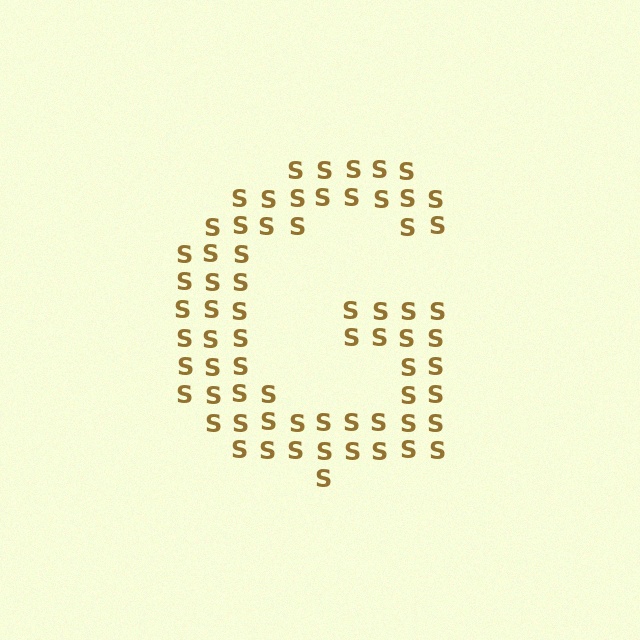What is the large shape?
The large shape is the letter G.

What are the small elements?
The small elements are letter S's.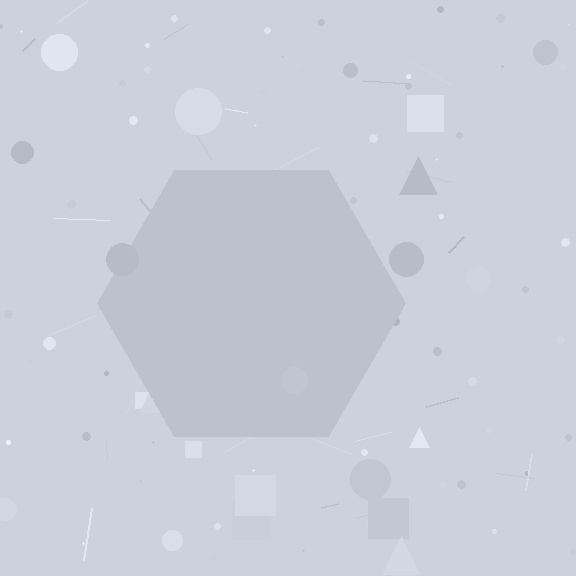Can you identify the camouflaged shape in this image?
The camouflaged shape is a hexagon.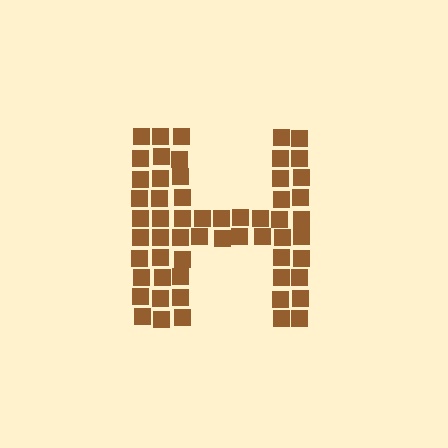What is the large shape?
The large shape is the letter H.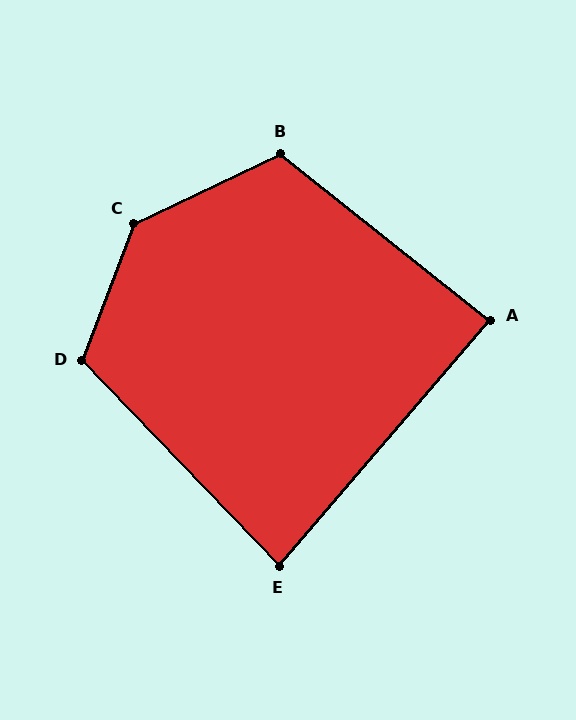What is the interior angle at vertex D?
Approximately 116 degrees (obtuse).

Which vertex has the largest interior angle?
C, at approximately 136 degrees.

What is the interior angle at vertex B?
Approximately 116 degrees (obtuse).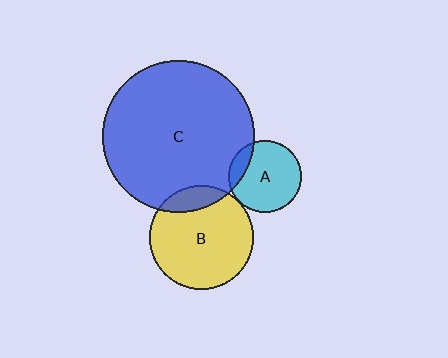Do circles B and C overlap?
Yes.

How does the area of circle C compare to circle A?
Approximately 4.4 times.